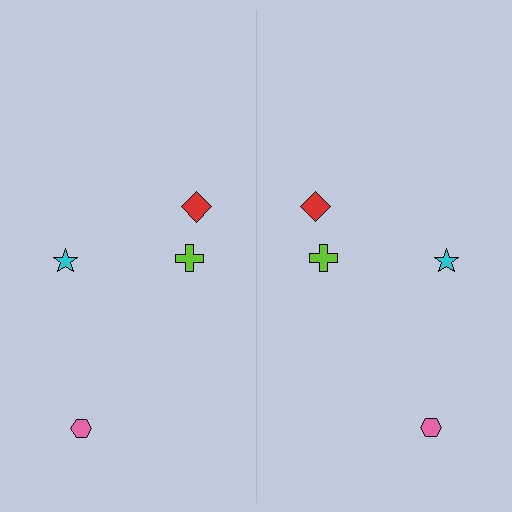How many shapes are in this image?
There are 8 shapes in this image.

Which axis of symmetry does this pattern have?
The pattern has a vertical axis of symmetry running through the center of the image.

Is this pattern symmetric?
Yes, this pattern has bilateral (reflection) symmetry.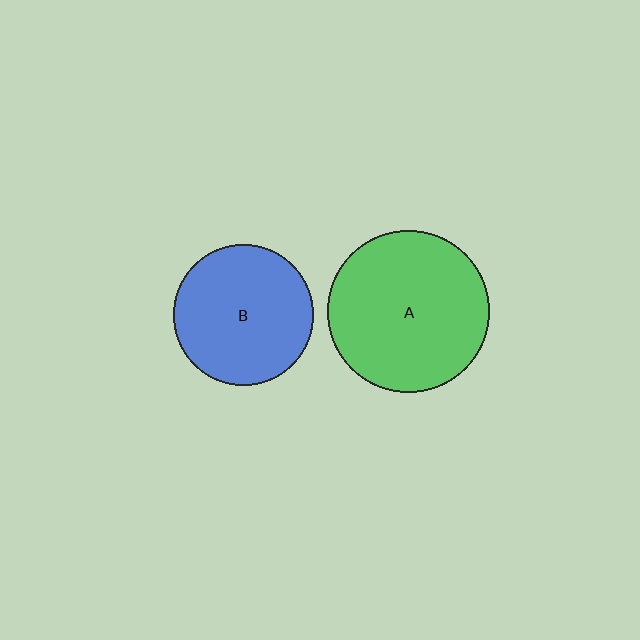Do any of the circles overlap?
No, none of the circles overlap.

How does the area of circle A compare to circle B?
Approximately 1.3 times.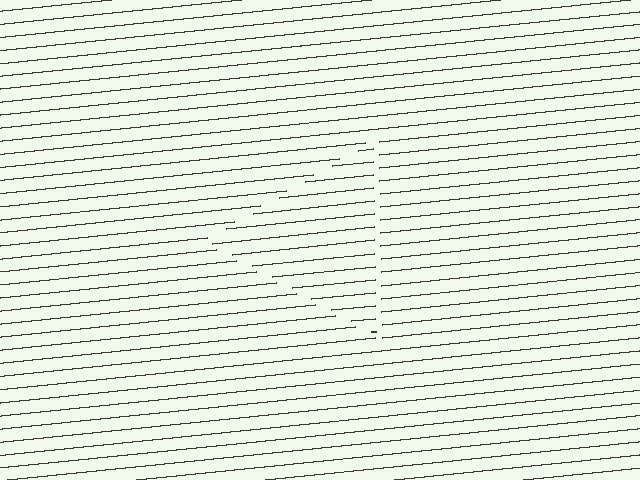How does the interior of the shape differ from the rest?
The interior of the shape contains the same grating, shifted by half a period — the contour is defined by the phase discontinuity where line-ends from the inner and outer gratings abut.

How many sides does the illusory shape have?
3 sides — the line-ends trace a triangle.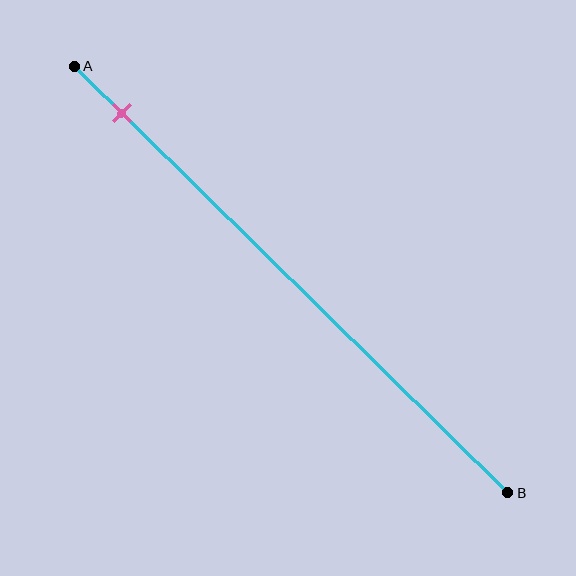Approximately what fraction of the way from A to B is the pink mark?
The pink mark is approximately 10% of the way from A to B.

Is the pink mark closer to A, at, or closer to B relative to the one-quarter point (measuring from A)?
The pink mark is closer to point A than the one-quarter point of segment AB.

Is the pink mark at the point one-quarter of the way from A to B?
No, the mark is at about 10% from A, not at the 25% one-quarter point.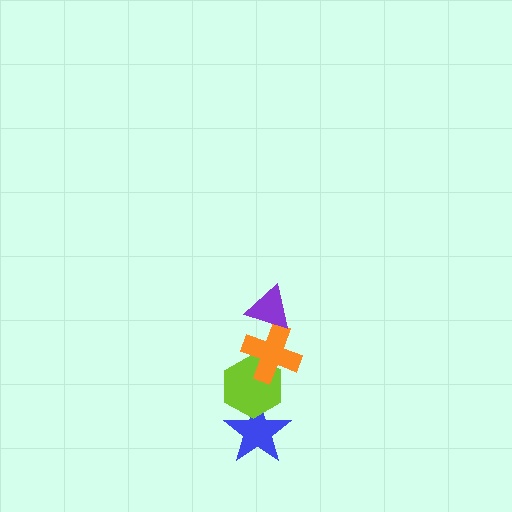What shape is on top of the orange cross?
The purple triangle is on top of the orange cross.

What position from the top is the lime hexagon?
The lime hexagon is 3rd from the top.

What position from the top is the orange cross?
The orange cross is 2nd from the top.